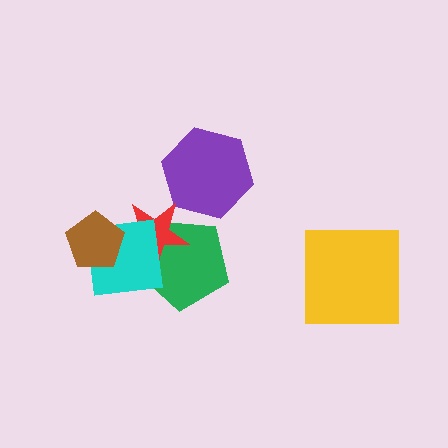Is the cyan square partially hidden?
Yes, it is partially covered by another shape.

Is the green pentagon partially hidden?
Yes, it is partially covered by another shape.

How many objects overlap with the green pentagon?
2 objects overlap with the green pentagon.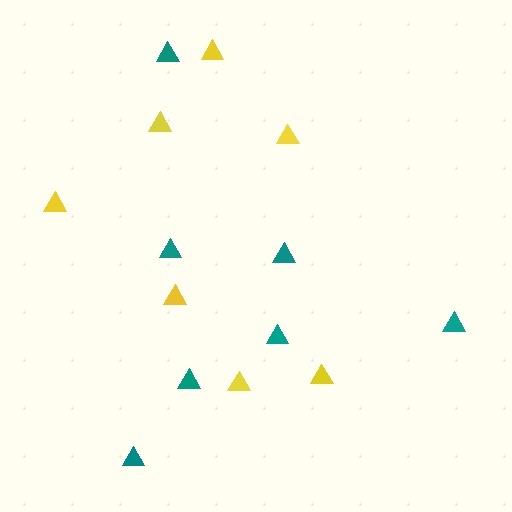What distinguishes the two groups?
There are 2 groups: one group of teal triangles (7) and one group of yellow triangles (7).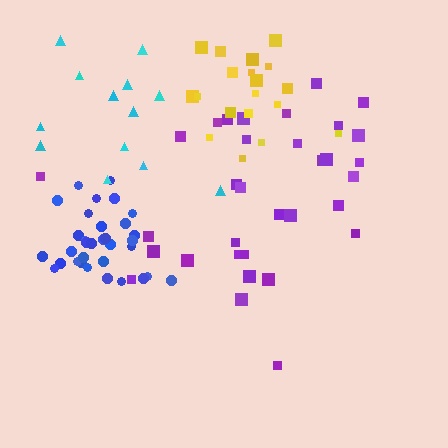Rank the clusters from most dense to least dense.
blue, yellow, cyan, purple.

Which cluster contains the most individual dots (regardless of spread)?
Purple (33).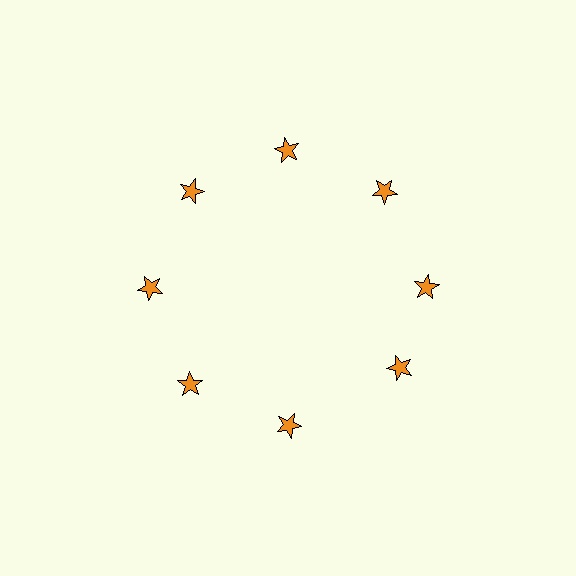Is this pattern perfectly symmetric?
No. The 8 orange stars are arranged in a ring, but one element near the 4 o'clock position is rotated out of alignment along the ring, breaking the 8-fold rotational symmetry.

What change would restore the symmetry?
The symmetry would be restored by rotating it back into even spacing with its neighbors so that all 8 stars sit at equal angles and equal distance from the center.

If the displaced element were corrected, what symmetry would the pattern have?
It would have 8-fold rotational symmetry — the pattern would map onto itself every 45 degrees.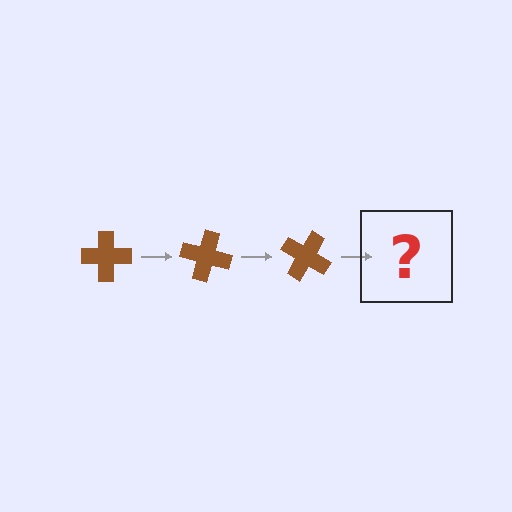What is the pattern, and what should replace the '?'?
The pattern is that the cross rotates 15 degrees each step. The '?' should be a brown cross rotated 45 degrees.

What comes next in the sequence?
The next element should be a brown cross rotated 45 degrees.